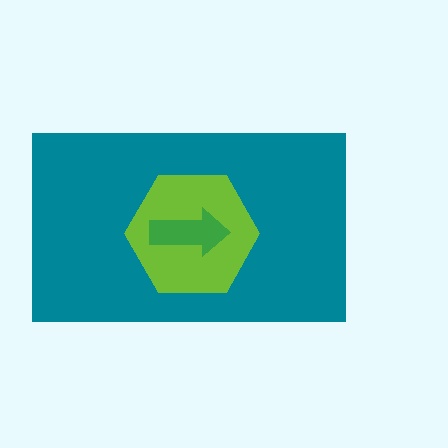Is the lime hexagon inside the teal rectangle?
Yes.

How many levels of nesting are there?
3.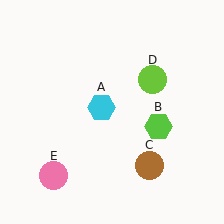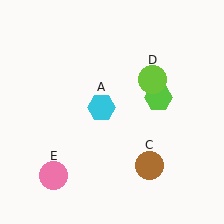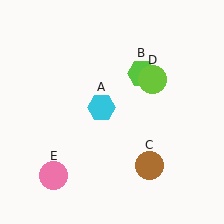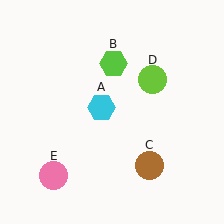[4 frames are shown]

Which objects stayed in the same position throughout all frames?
Cyan hexagon (object A) and brown circle (object C) and lime circle (object D) and pink circle (object E) remained stationary.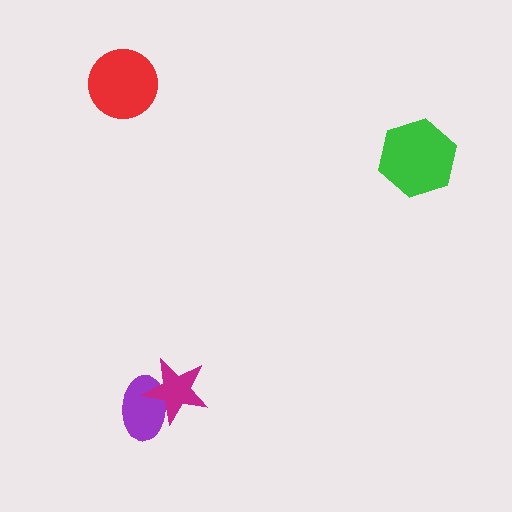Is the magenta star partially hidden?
No, no other shape covers it.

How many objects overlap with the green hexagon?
0 objects overlap with the green hexagon.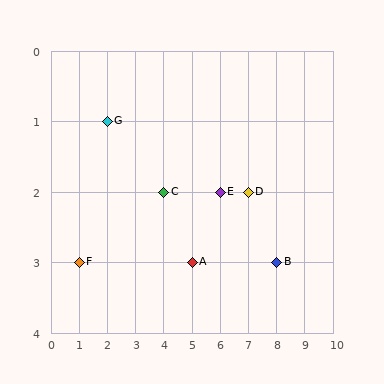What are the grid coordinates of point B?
Point B is at grid coordinates (8, 3).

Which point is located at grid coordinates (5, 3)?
Point A is at (5, 3).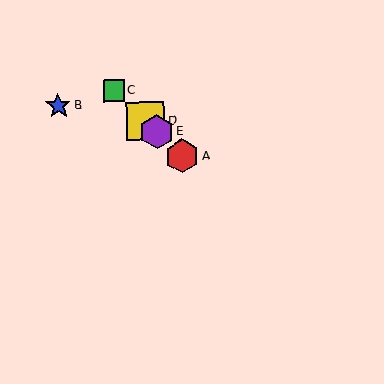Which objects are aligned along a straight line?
Objects A, C, D, E are aligned along a straight line.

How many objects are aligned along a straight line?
4 objects (A, C, D, E) are aligned along a straight line.